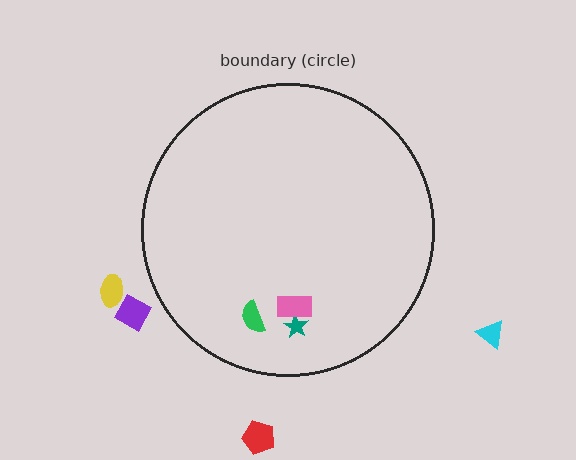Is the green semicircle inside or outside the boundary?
Inside.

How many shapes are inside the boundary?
3 inside, 4 outside.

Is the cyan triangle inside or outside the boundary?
Outside.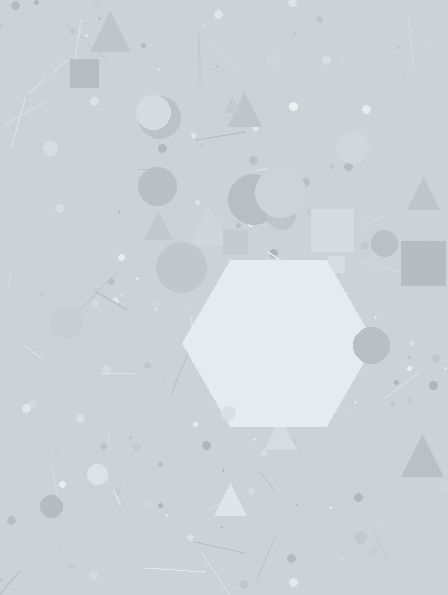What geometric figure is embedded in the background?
A hexagon is embedded in the background.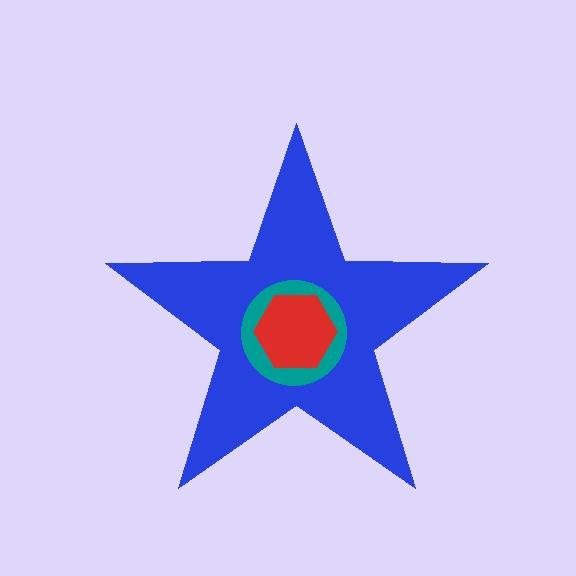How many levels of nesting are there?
3.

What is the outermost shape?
The blue star.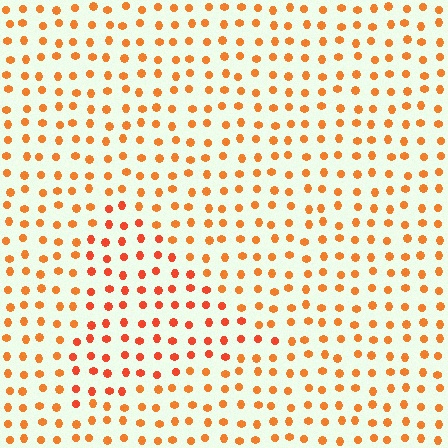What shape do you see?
I see a triangle.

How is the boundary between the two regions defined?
The boundary is defined purely by a slight shift in hue (about 18 degrees). Spacing, size, and orientation are identical on both sides.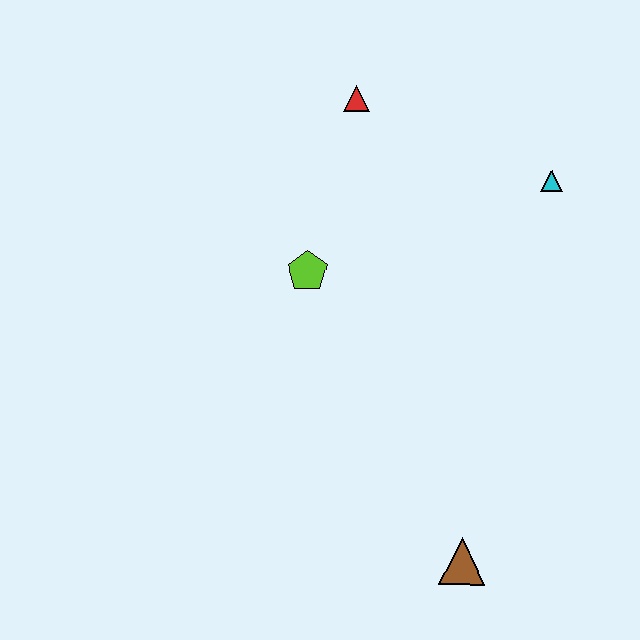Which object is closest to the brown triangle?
The lime pentagon is closest to the brown triangle.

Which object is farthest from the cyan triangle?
The brown triangle is farthest from the cyan triangle.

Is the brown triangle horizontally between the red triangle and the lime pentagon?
No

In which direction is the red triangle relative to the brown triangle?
The red triangle is above the brown triangle.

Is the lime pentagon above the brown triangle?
Yes